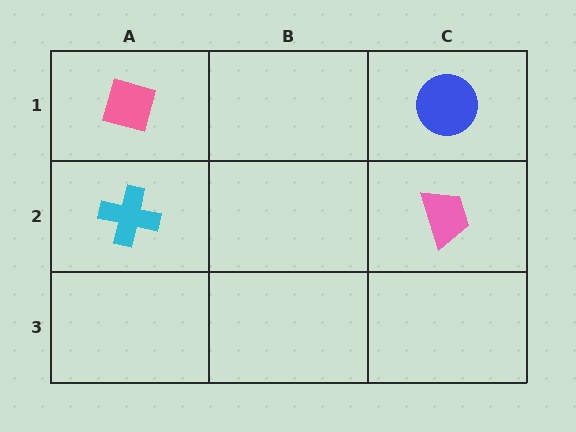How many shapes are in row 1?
2 shapes.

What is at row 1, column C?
A blue circle.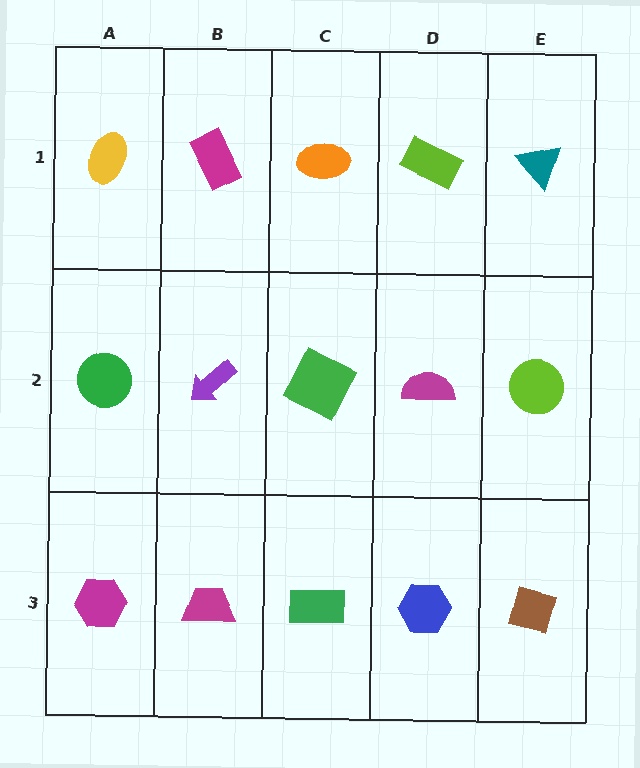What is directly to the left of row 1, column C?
A magenta rectangle.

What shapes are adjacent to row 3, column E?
A lime circle (row 2, column E), a blue hexagon (row 3, column D).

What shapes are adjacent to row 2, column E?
A teal triangle (row 1, column E), a brown square (row 3, column E), a magenta semicircle (row 2, column D).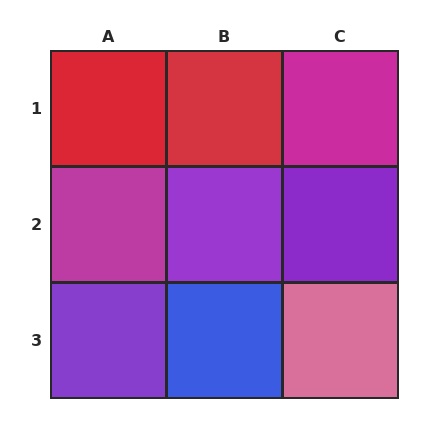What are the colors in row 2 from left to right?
Magenta, purple, purple.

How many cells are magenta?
2 cells are magenta.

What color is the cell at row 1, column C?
Magenta.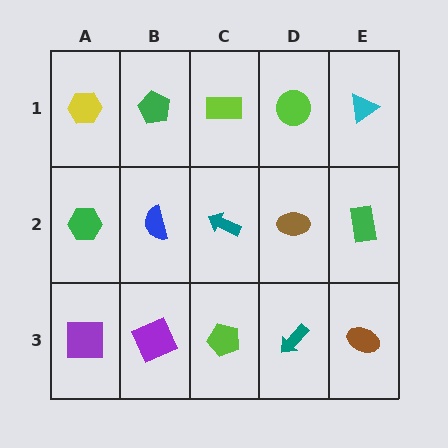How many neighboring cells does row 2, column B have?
4.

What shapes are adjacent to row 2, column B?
A green pentagon (row 1, column B), a purple square (row 3, column B), a green hexagon (row 2, column A), a teal arrow (row 2, column C).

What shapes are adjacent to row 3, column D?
A brown ellipse (row 2, column D), a lime pentagon (row 3, column C), a brown ellipse (row 3, column E).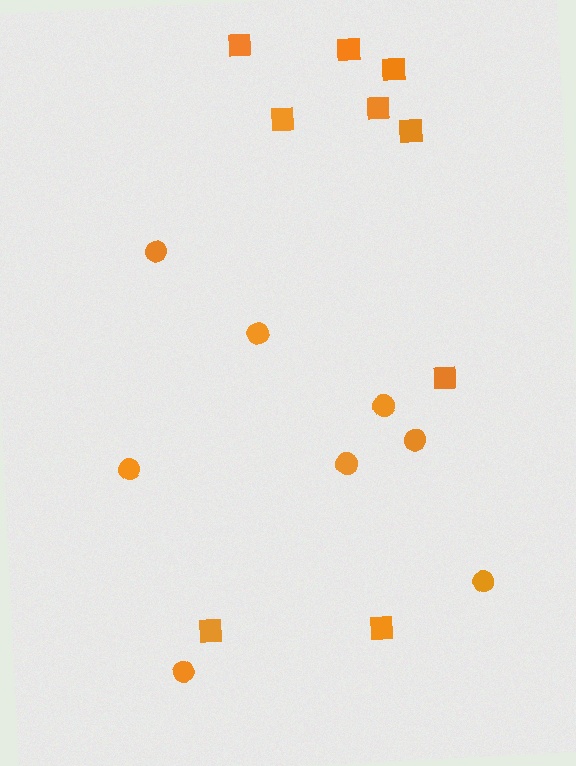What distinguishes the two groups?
There are 2 groups: one group of circles (8) and one group of squares (9).